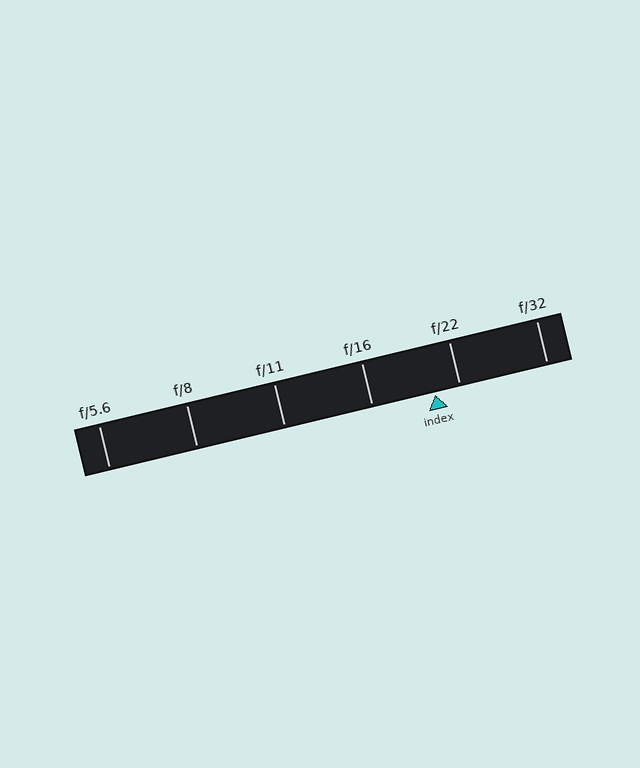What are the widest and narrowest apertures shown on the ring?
The widest aperture shown is f/5.6 and the narrowest is f/32.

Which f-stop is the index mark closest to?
The index mark is closest to f/22.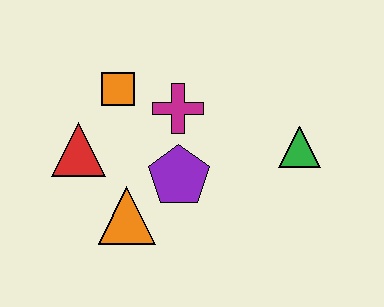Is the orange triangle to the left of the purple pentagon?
Yes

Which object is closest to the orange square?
The magenta cross is closest to the orange square.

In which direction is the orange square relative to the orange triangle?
The orange square is above the orange triangle.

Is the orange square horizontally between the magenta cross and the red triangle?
Yes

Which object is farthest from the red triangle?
The green triangle is farthest from the red triangle.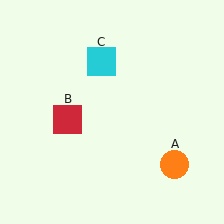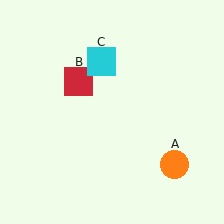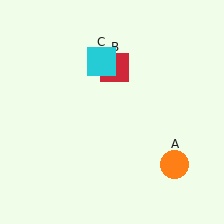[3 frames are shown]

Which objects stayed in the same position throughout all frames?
Orange circle (object A) and cyan square (object C) remained stationary.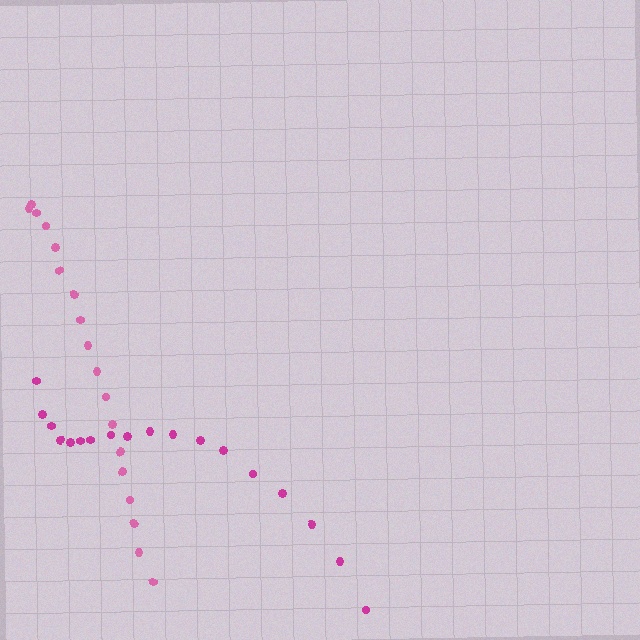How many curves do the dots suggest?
There are 2 distinct paths.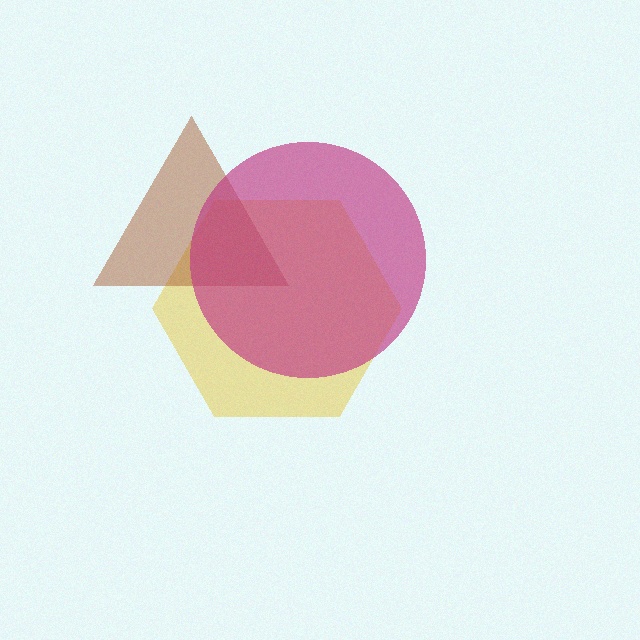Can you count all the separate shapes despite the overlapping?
Yes, there are 3 separate shapes.